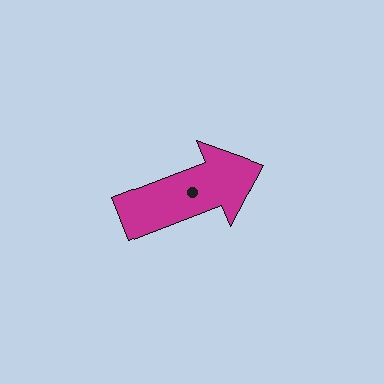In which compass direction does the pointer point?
East.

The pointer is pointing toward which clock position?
Roughly 2 o'clock.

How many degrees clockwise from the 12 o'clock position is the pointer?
Approximately 69 degrees.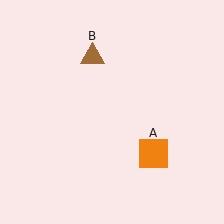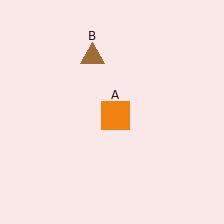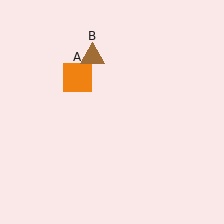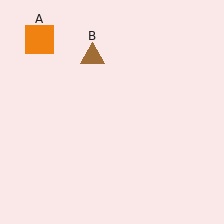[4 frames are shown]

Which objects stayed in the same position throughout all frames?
Brown triangle (object B) remained stationary.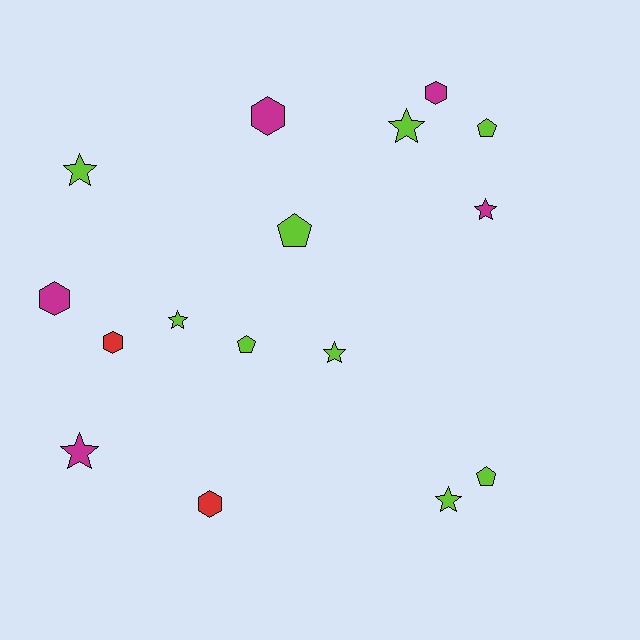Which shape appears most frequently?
Star, with 7 objects.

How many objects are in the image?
There are 16 objects.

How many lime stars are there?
There are 5 lime stars.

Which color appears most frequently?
Lime, with 9 objects.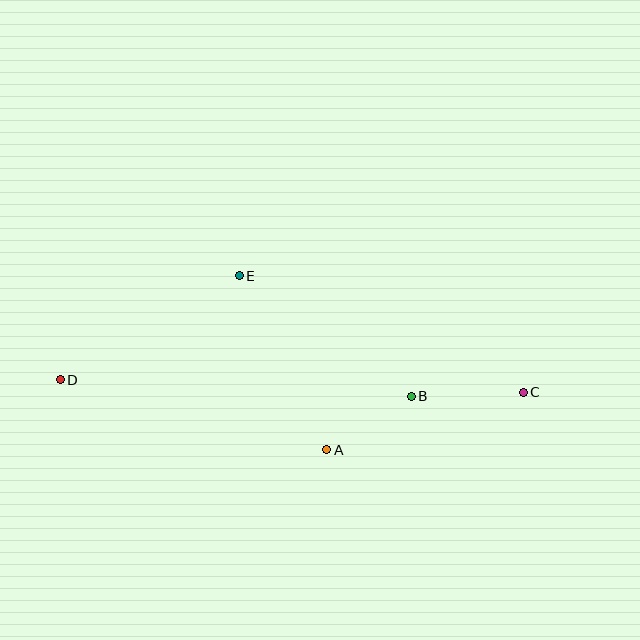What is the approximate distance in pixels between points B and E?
The distance between B and E is approximately 210 pixels.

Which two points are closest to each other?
Points A and B are closest to each other.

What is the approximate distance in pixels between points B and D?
The distance between B and D is approximately 352 pixels.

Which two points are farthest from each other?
Points C and D are farthest from each other.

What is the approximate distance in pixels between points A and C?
The distance between A and C is approximately 205 pixels.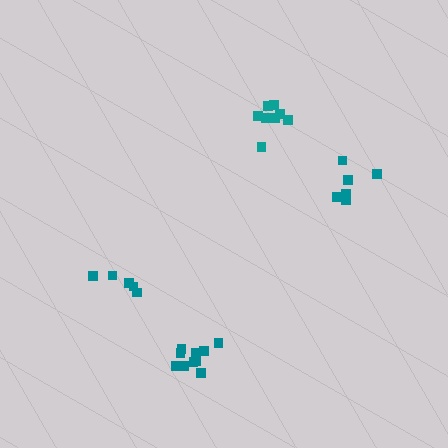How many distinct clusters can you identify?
There are 4 distinct clusters.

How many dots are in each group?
Group 1: 6 dots, Group 2: 5 dots, Group 3: 8 dots, Group 4: 10 dots (29 total).